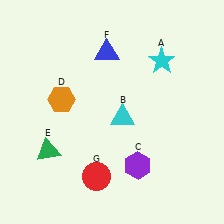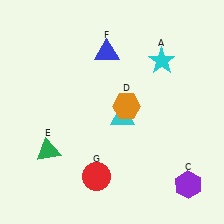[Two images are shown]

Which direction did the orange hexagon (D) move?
The orange hexagon (D) moved right.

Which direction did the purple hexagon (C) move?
The purple hexagon (C) moved right.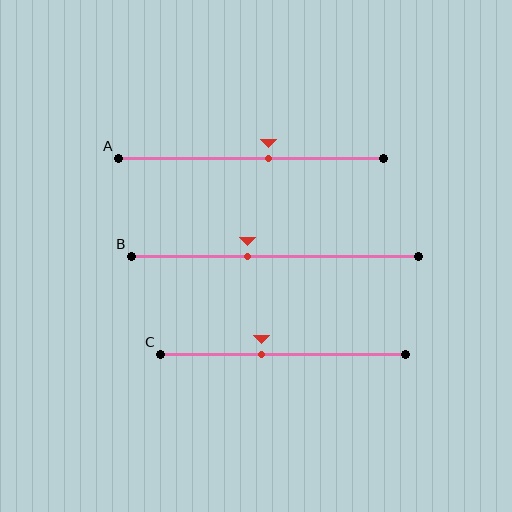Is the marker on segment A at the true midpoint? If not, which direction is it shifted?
No, the marker on segment A is shifted to the right by about 6% of the segment length.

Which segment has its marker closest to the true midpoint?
Segment A has its marker closest to the true midpoint.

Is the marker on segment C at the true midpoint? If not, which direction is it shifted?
No, the marker on segment C is shifted to the left by about 9% of the segment length.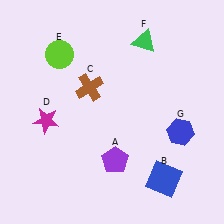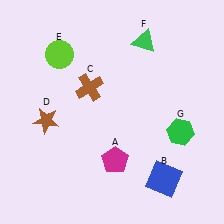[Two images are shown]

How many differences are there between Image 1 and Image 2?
There are 3 differences between the two images.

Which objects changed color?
A changed from purple to magenta. D changed from magenta to brown. G changed from blue to green.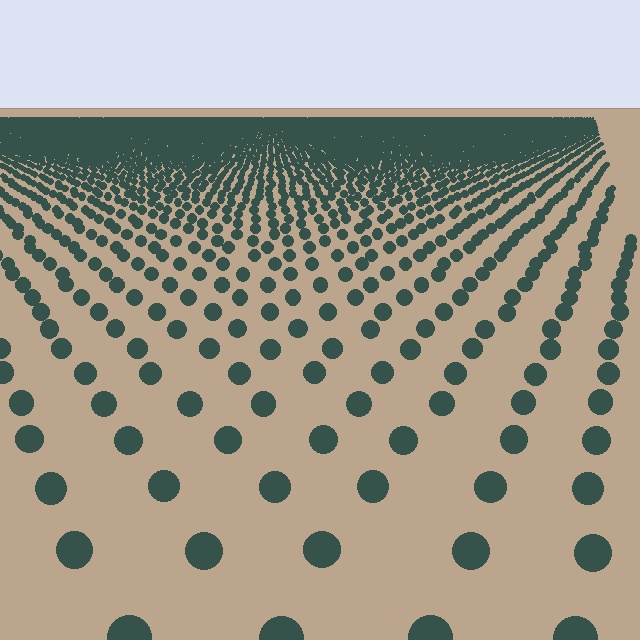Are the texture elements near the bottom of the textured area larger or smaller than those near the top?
Larger. Near the bottom, elements are closer to the viewer and appear at a bigger on-screen size.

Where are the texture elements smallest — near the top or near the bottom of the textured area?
Near the top.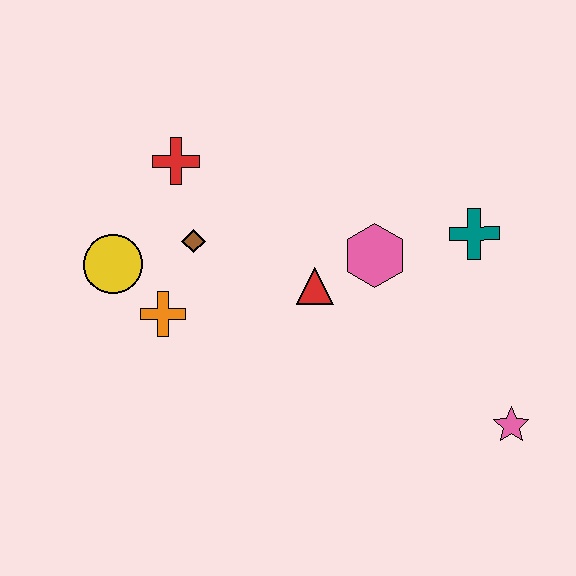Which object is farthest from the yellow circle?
The pink star is farthest from the yellow circle.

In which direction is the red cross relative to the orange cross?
The red cross is above the orange cross.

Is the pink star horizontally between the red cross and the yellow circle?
No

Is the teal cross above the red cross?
No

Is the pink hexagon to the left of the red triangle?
No